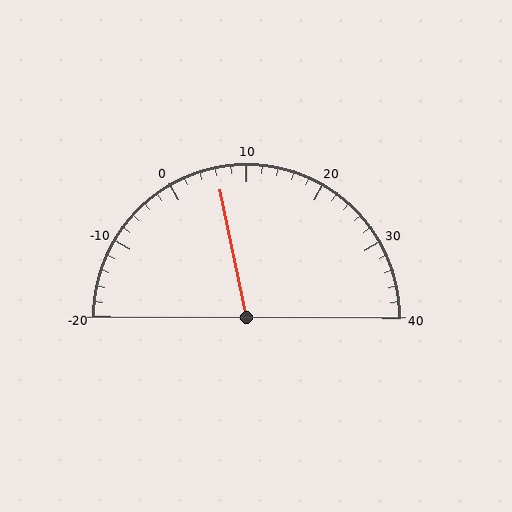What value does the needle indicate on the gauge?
The needle indicates approximately 6.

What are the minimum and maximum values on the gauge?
The gauge ranges from -20 to 40.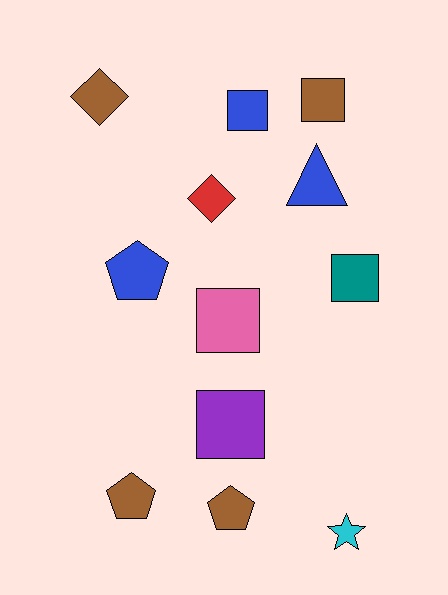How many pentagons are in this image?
There are 3 pentagons.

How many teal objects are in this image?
There is 1 teal object.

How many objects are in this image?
There are 12 objects.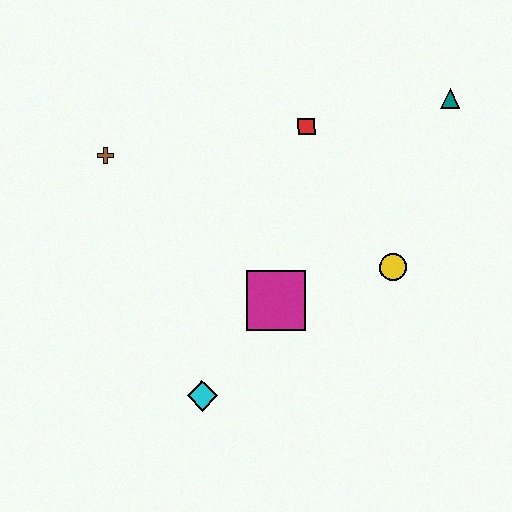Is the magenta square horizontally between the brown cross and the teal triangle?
Yes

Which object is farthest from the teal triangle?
The cyan diamond is farthest from the teal triangle.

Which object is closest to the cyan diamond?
The magenta square is closest to the cyan diamond.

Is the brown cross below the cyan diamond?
No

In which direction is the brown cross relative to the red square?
The brown cross is to the left of the red square.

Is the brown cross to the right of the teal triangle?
No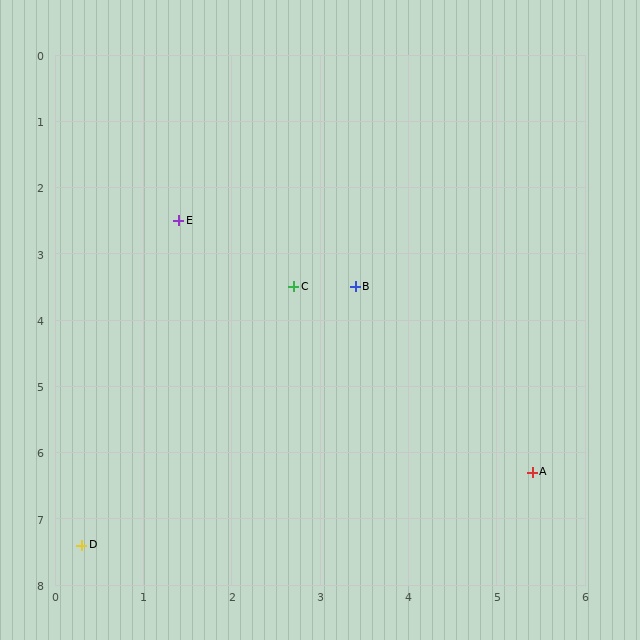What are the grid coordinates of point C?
Point C is at approximately (2.7, 3.5).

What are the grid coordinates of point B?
Point B is at approximately (3.4, 3.5).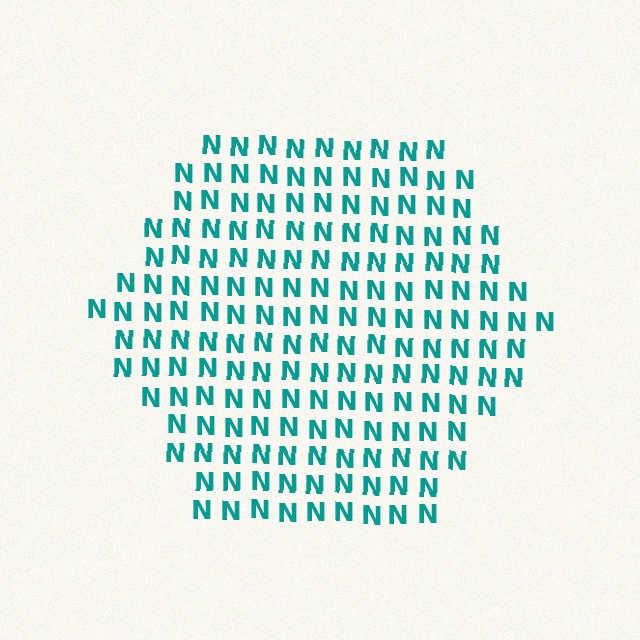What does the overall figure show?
The overall figure shows a hexagon.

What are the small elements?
The small elements are letter N's.